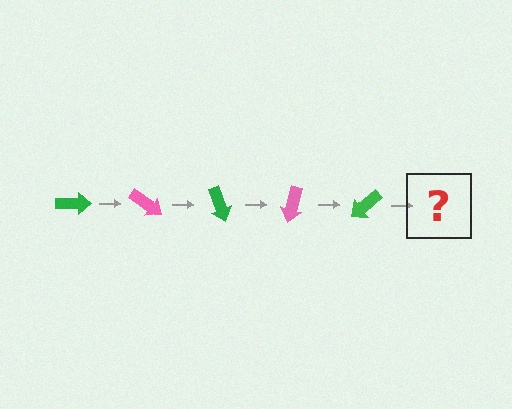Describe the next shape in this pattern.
It should be a pink arrow, rotated 175 degrees from the start.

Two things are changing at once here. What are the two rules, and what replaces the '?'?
The two rules are that it rotates 35 degrees each step and the color cycles through green and pink. The '?' should be a pink arrow, rotated 175 degrees from the start.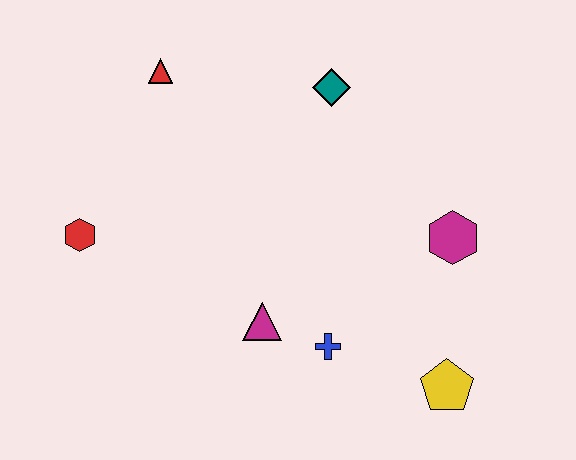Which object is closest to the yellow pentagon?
The blue cross is closest to the yellow pentagon.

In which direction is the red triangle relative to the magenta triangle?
The red triangle is above the magenta triangle.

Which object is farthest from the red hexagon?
The yellow pentagon is farthest from the red hexagon.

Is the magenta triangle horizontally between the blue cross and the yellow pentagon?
No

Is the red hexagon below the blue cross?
No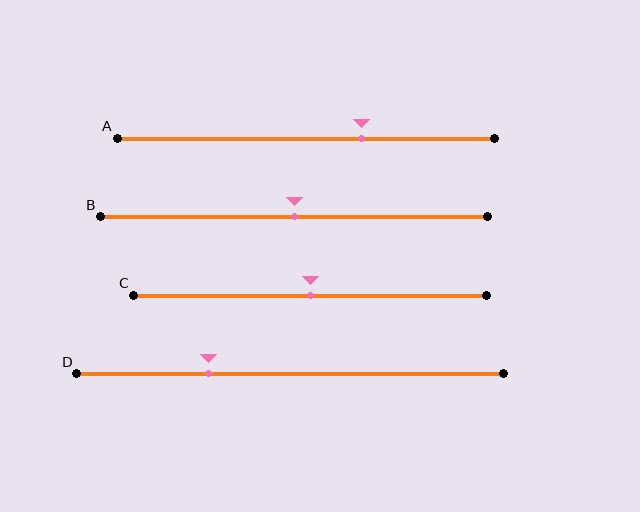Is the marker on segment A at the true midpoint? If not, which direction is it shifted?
No, the marker on segment A is shifted to the right by about 15% of the segment length.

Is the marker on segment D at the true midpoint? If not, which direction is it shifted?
No, the marker on segment D is shifted to the left by about 19% of the segment length.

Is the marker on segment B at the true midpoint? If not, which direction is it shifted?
Yes, the marker on segment B is at the true midpoint.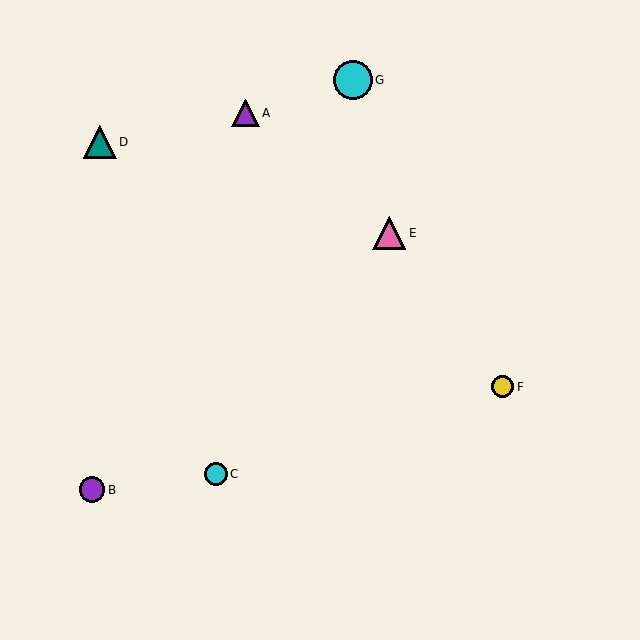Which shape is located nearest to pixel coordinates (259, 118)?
The purple triangle (labeled A) at (245, 113) is nearest to that location.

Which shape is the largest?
The cyan circle (labeled G) is the largest.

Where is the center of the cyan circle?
The center of the cyan circle is at (216, 474).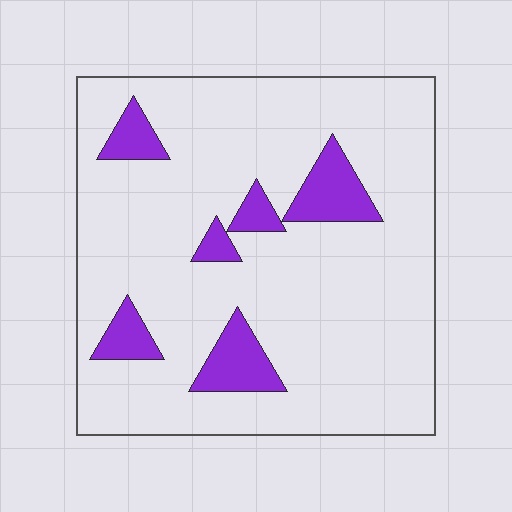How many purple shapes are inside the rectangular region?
6.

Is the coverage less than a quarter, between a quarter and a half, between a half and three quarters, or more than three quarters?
Less than a quarter.